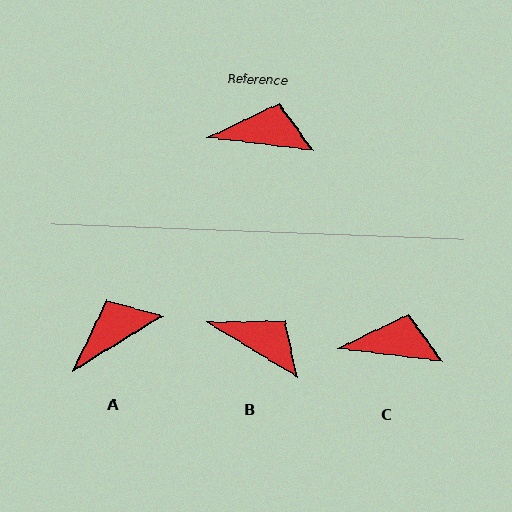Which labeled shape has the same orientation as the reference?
C.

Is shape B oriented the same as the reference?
No, it is off by about 24 degrees.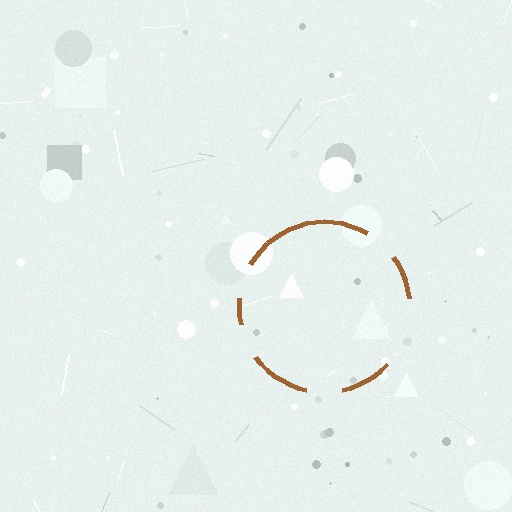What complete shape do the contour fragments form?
The contour fragments form a circle.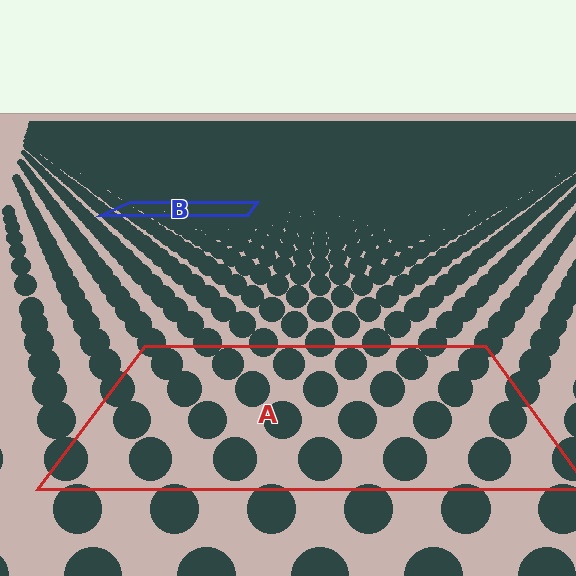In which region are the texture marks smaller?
The texture marks are smaller in region B, because it is farther away.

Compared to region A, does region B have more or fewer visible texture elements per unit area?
Region B has more texture elements per unit area — they are packed more densely because it is farther away.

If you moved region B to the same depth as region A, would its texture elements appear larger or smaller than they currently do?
They would appear larger. At a closer depth, the same texture elements are projected at a bigger on-screen size.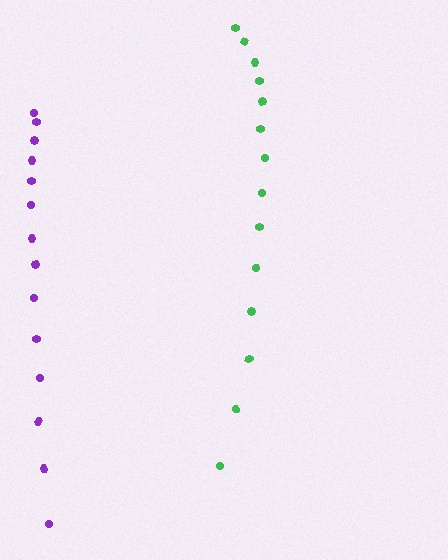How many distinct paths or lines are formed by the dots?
There are 2 distinct paths.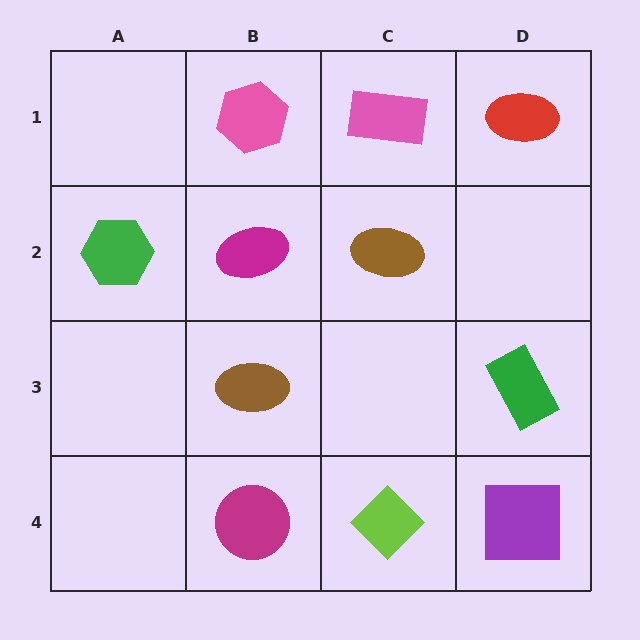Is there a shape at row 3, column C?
No, that cell is empty.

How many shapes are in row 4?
3 shapes.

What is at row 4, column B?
A magenta circle.